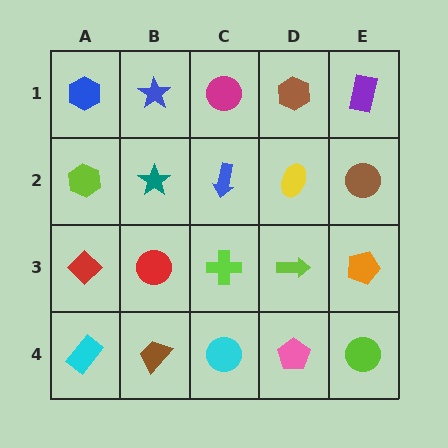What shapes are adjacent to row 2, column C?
A magenta circle (row 1, column C), a lime cross (row 3, column C), a teal star (row 2, column B), a yellow ellipse (row 2, column D).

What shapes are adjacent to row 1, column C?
A blue arrow (row 2, column C), a blue star (row 1, column B), a brown hexagon (row 1, column D).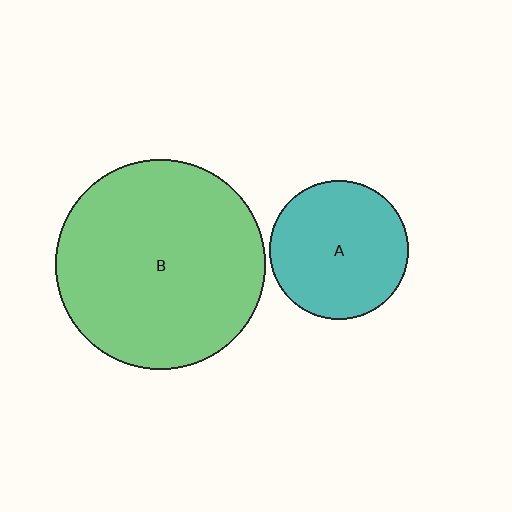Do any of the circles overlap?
No, none of the circles overlap.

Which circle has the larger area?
Circle B (green).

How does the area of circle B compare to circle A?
Approximately 2.3 times.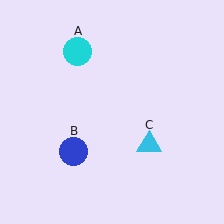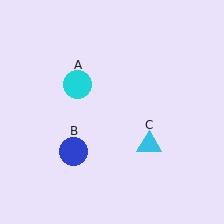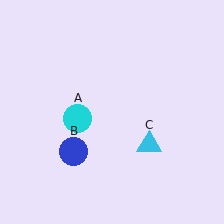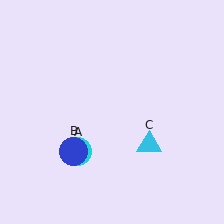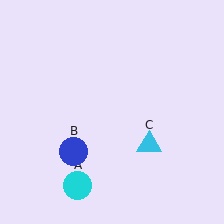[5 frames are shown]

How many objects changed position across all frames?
1 object changed position: cyan circle (object A).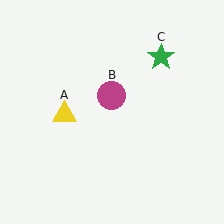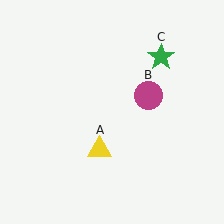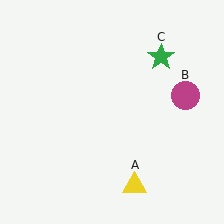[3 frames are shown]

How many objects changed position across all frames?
2 objects changed position: yellow triangle (object A), magenta circle (object B).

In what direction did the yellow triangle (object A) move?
The yellow triangle (object A) moved down and to the right.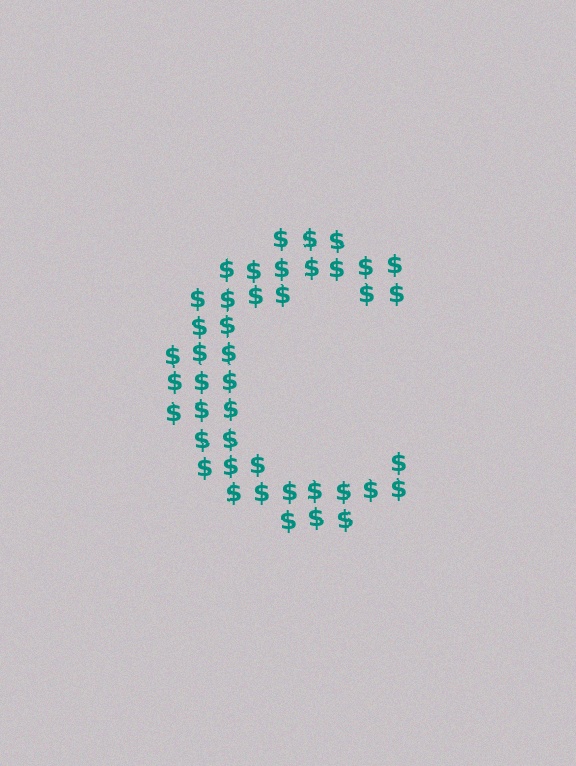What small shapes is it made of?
It is made of small dollar signs.